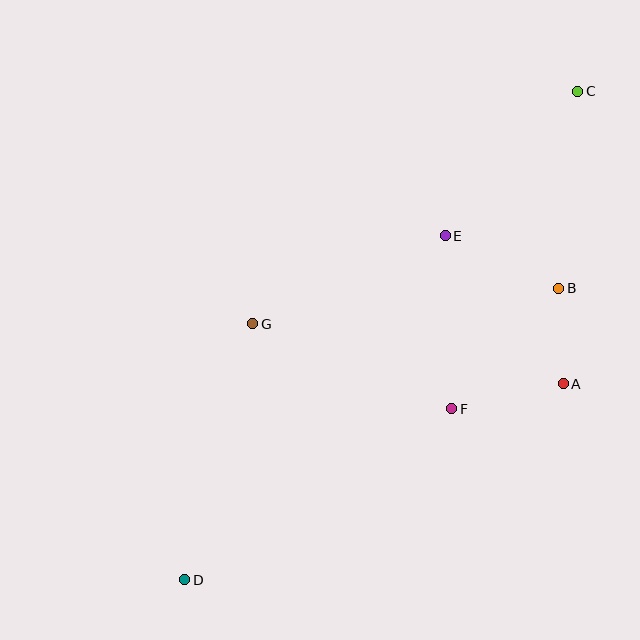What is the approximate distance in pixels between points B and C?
The distance between B and C is approximately 198 pixels.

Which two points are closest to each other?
Points A and B are closest to each other.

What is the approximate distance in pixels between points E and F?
The distance between E and F is approximately 173 pixels.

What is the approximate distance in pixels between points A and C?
The distance between A and C is approximately 293 pixels.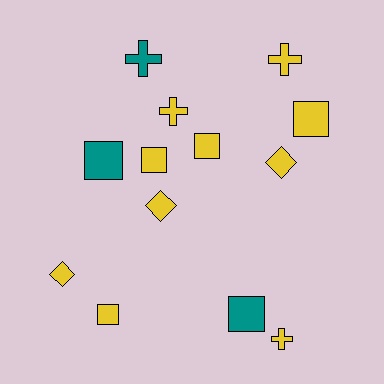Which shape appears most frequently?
Square, with 6 objects.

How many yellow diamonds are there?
There are 3 yellow diamonds.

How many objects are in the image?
There are 13 objects.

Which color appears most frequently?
Yellow, with 10 objects.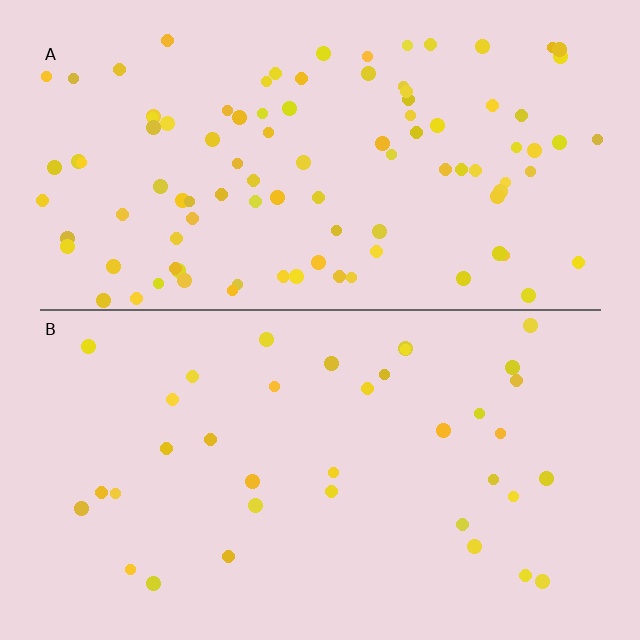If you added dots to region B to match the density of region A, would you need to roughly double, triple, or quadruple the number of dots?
Approximately triple.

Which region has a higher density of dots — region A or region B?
A (the top).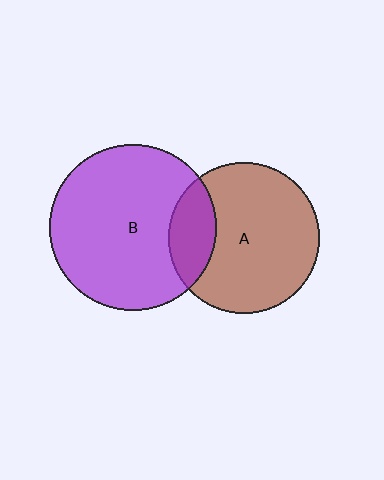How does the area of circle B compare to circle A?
Approximately 1.2 times.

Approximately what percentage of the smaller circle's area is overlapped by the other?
Approximately 20%.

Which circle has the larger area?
Circle B (purple).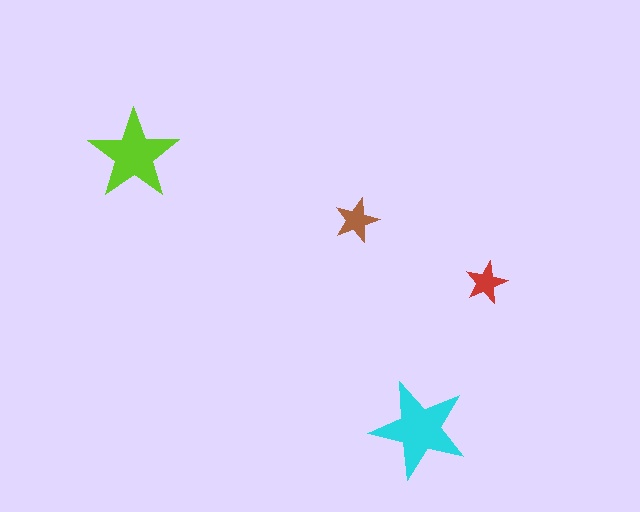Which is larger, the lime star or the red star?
The lime one.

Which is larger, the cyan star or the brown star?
The cyan one.